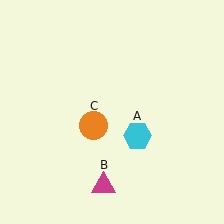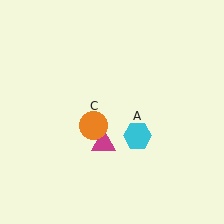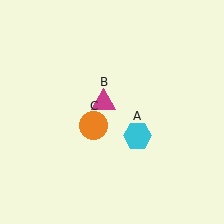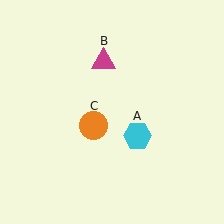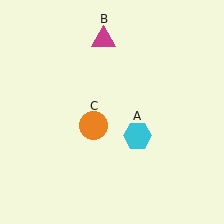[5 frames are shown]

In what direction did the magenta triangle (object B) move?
The magenta triangle (object B) moved up.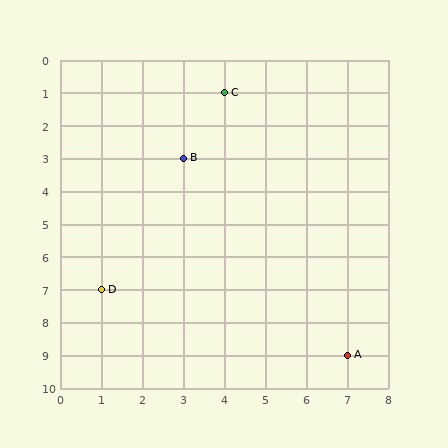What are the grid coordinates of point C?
Point C is at grid coordinates (4, 1).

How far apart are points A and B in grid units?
Points A and B are 4 columns and 6 rows apart (about 7.2 grid units diagonally).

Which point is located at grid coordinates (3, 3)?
Point B is at (3, 3).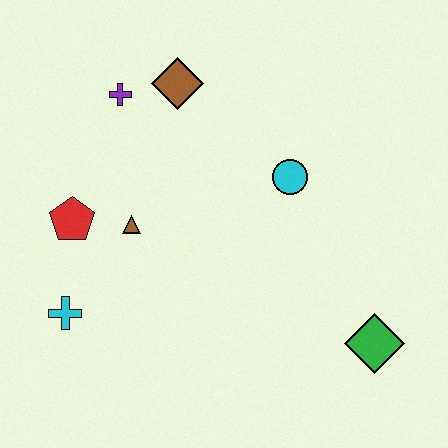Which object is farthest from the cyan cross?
The green diamond is farthest from the cyan cross.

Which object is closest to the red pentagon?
The brown triangle is closest to the red pentagon.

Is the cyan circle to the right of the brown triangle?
Yes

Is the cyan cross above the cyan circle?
No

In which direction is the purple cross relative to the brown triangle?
The purple cross is above the brown triangle.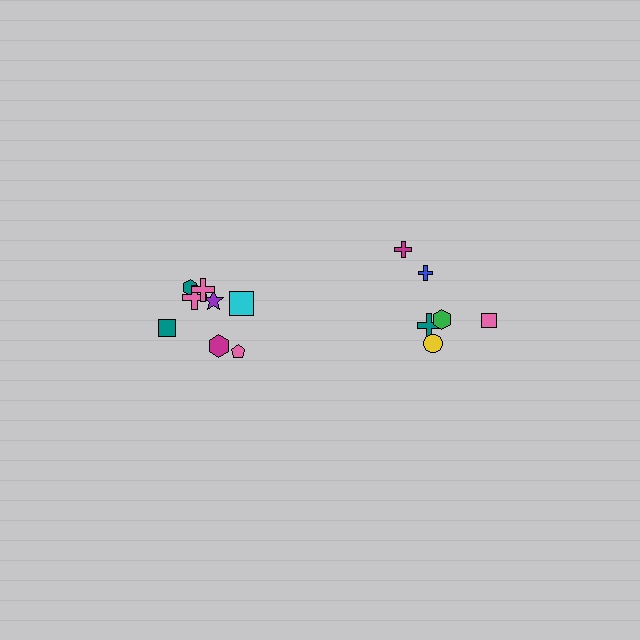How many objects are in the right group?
There are 6 objects.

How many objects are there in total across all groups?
There are 14 objects.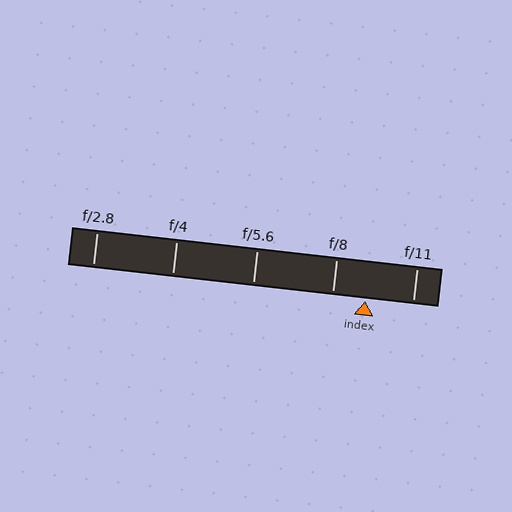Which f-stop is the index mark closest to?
The index mark is closest to f/8.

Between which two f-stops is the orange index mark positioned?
The index mark is between f/8 and f/11.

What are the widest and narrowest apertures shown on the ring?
The widest aperture shown is f/2.8 and the narrowest is f/11.